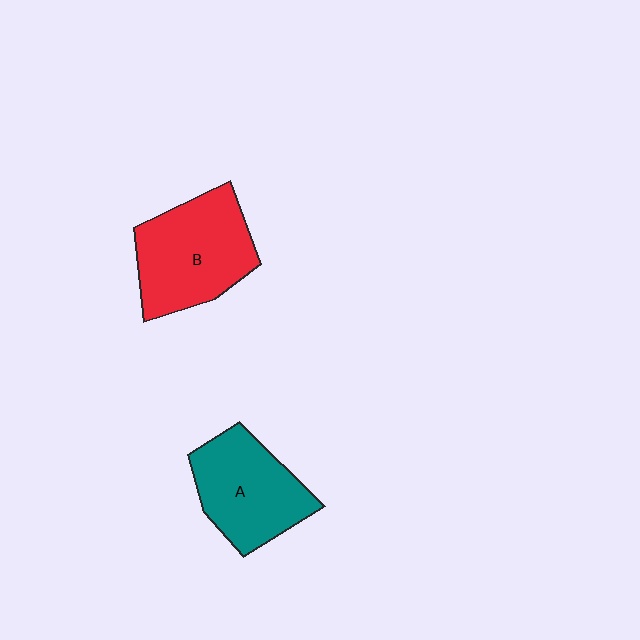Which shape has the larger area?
Shape B (red).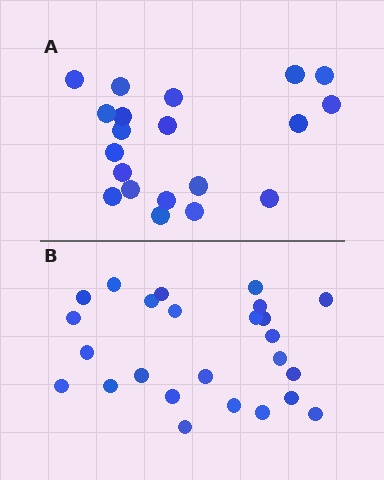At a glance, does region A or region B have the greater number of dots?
Region B (the bottom region) has more dots.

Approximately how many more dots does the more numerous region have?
Region B has about 5 more dots than region A.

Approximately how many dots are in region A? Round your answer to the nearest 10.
About 20 dots.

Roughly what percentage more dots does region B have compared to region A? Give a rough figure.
About 25% more.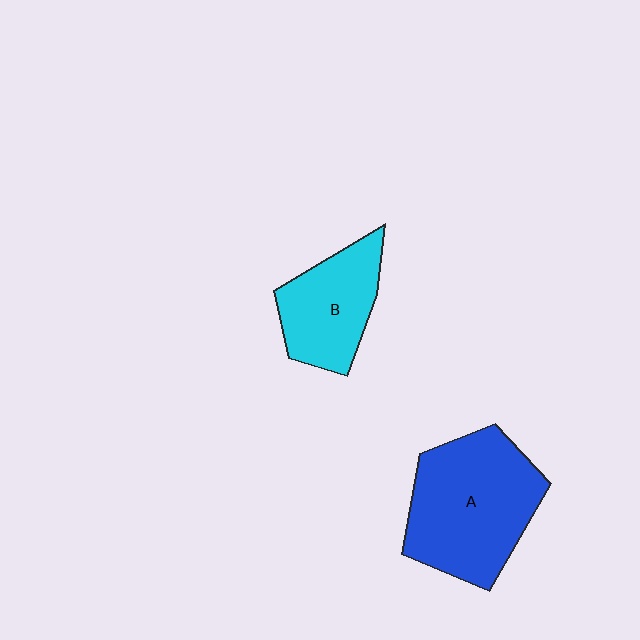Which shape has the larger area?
Shape A (blue).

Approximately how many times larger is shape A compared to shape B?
Approximately 1.6 times.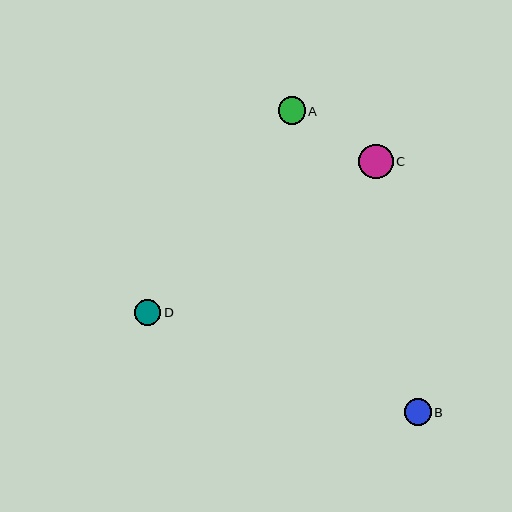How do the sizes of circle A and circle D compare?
Circle A and circle D are approximately the same size.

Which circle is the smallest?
Circle D is the smallest with a size of approximately 26 pixels.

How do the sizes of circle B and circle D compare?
Circle B and circle D are approximately the same size.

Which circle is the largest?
Circle C is the largest with a size of approximately 34 pixels.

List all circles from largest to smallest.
From largest to smallest: C, A, B, D.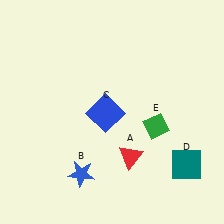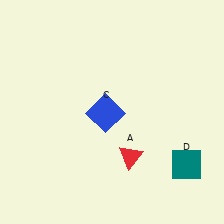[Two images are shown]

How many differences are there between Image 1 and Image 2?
There are 2 differences between the two images.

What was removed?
The blue star (B), the green diamond (E) were removed in Image 2.